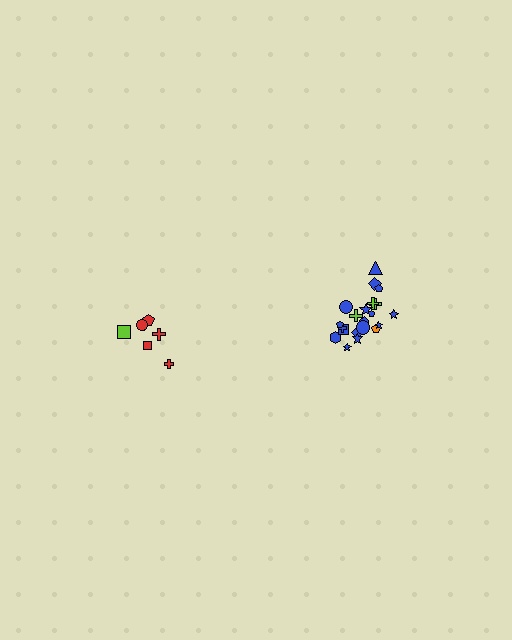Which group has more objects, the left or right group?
The right group.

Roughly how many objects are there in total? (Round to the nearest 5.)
Roughly 30 objects in total.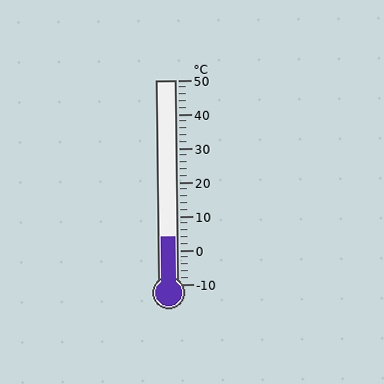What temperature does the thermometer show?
The thermometer shows approximately 4°C.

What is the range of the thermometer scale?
The thermometer scale ranges from -10°C to 50°C.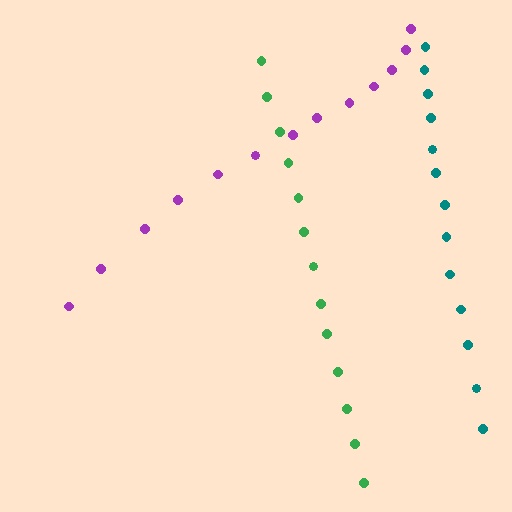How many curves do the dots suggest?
There are 3 distinct paths.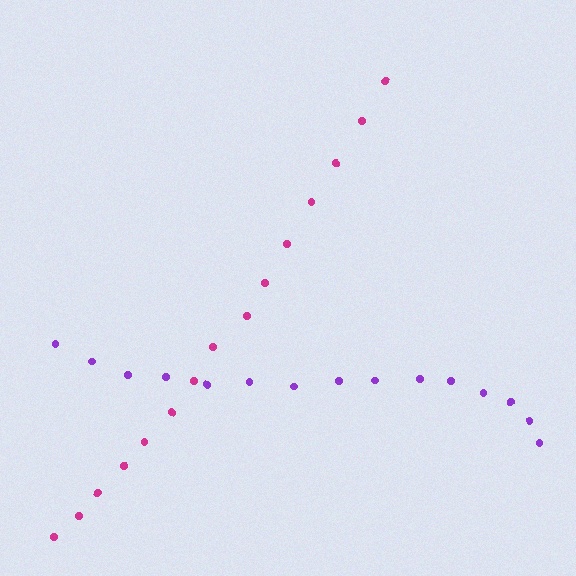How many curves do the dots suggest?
There are 2 distinct paths.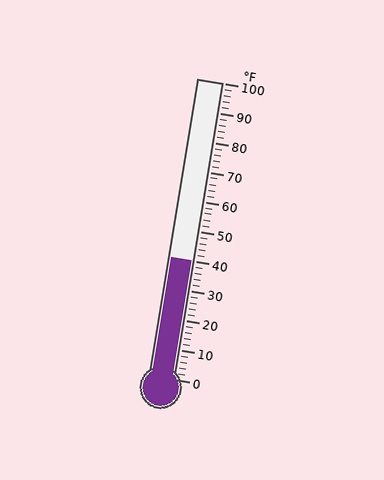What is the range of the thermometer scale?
The thermometer scale ranges from 0°F to 100°F.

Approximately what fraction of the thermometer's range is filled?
The thermometer is filled to approximately 40% of its range.